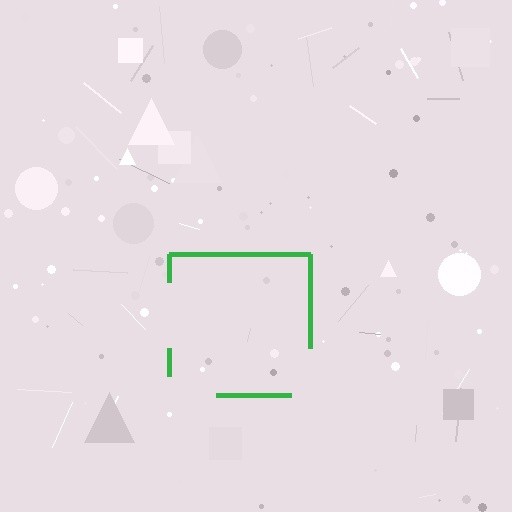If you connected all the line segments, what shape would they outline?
They would outline a square.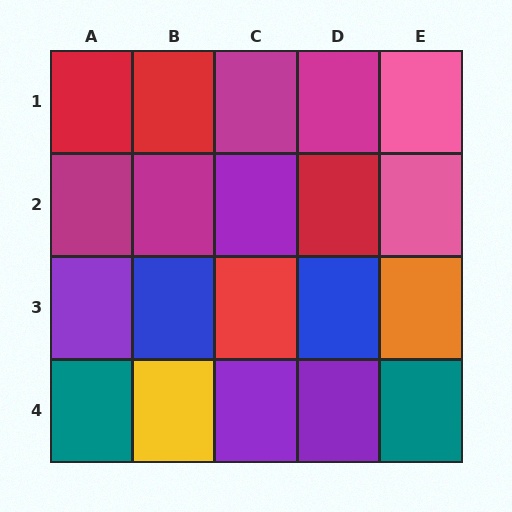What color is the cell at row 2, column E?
Pink.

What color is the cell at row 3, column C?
Red.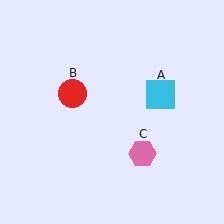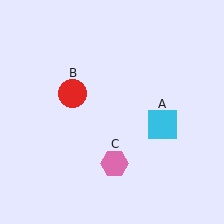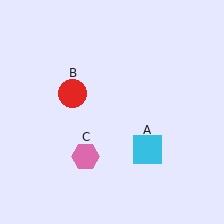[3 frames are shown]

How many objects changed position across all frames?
2 objects changed position: cyan square (object A), pink hexagon (object C).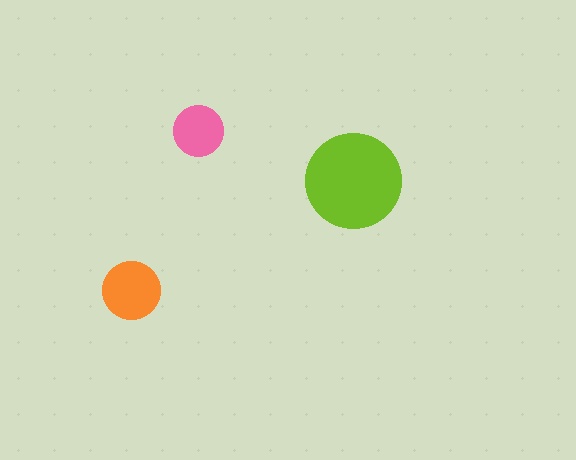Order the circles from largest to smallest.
the lime one, the orange one, the pink one.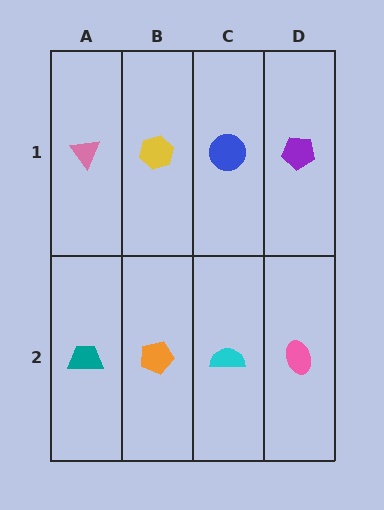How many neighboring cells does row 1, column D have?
2.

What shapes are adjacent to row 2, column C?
A blue circle (row 1, column C), an orange pentagon (row 2, column B), a pink ellipse (row 2, column D).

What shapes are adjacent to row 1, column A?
A teal trapezoid (row 2, column A), a yellow hexagon (row 1, column B).